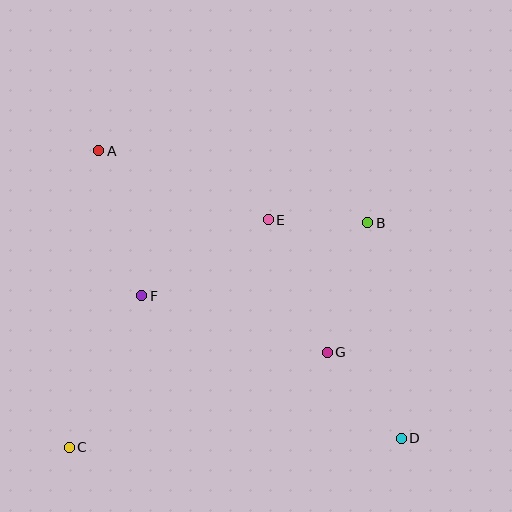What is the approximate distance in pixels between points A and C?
The distance between A and C is approximately 298 pixels.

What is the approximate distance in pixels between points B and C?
The distance between B and C is approximately 373 pixels.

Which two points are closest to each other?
Points B and E are closest to each other.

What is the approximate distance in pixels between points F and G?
The distance between F and G is approximately 194 pixels.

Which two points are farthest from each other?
Points A and D are farthest from each other.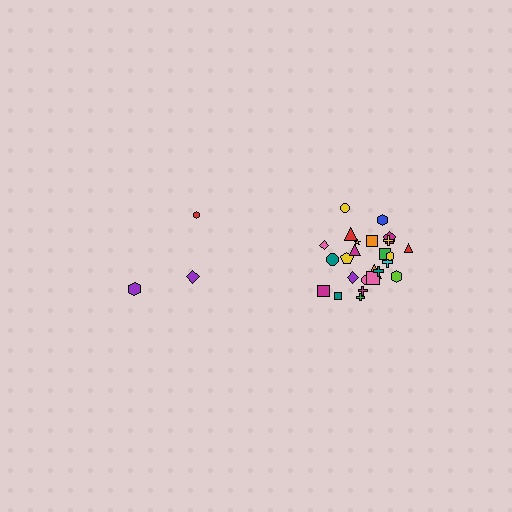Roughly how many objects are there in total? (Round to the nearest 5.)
Roughly 30 objects in total.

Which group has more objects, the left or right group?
The right group.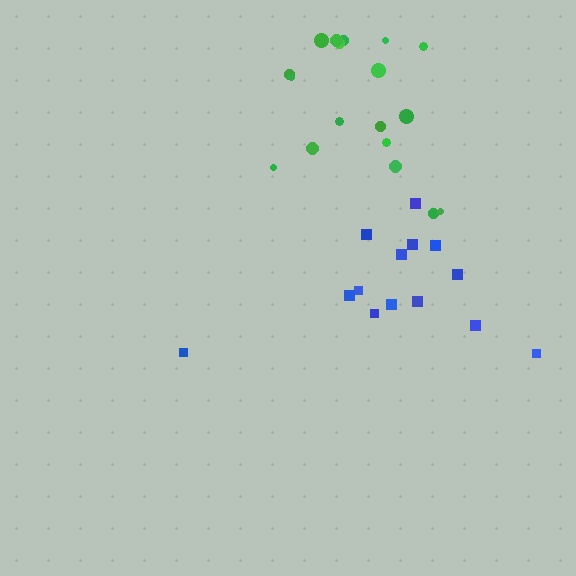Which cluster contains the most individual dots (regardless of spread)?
Green (18).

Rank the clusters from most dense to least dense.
green, blue.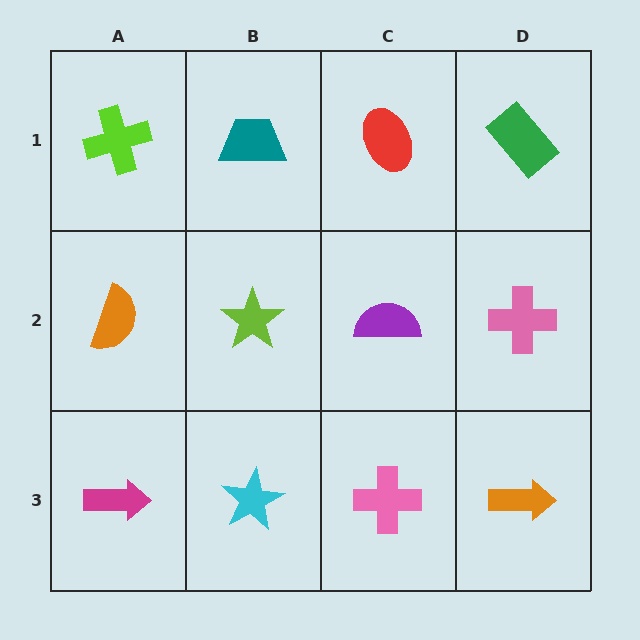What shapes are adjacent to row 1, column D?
A pink cross (row 2, column D), a red ellipse (row 1, column C).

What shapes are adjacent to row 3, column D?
A pink cross (row 2, column D), a pink cross (row 3, column C).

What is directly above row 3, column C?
A purple semicircle.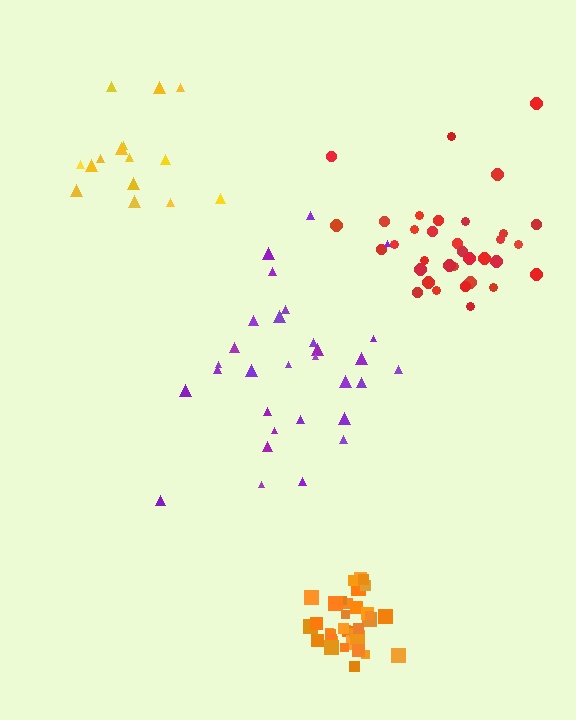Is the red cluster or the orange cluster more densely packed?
Orange.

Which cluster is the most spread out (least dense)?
Yellow.